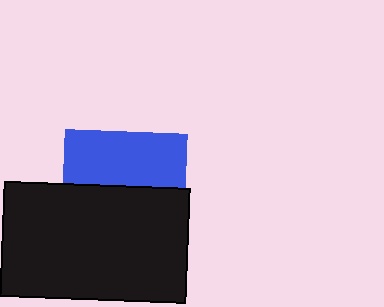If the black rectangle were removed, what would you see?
You would see the complete blue square.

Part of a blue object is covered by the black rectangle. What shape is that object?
It is a square.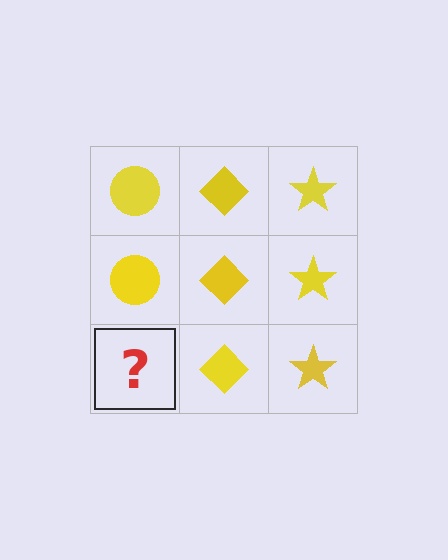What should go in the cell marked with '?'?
The missing cell should contain a yellow circle.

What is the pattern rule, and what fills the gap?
The rule is that each column has a consistent shape. The gap should be filled with a yellow circle.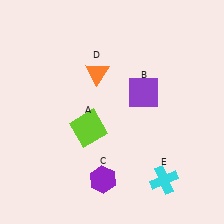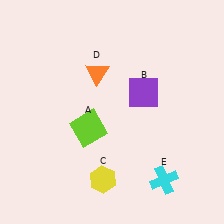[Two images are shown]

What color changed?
The hexagon (C) changed from purple in Image 1 to yellow in Image 2.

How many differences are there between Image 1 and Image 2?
There is 1 difference between the two images.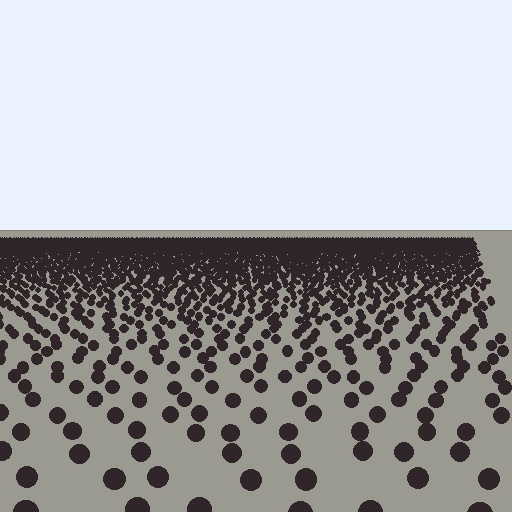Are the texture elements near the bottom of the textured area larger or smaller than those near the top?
Larger. Near the bottom, elements are closer to the viewer and appear at a bigger on-screen size.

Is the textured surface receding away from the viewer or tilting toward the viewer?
The surface is receding away from the viewer. Texture elements get smaller and denser toward the top.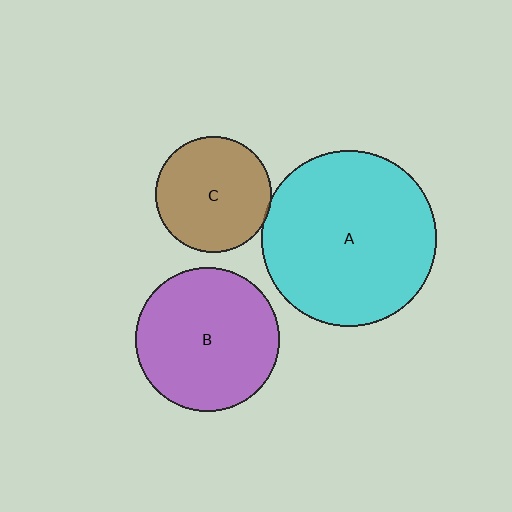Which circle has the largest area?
Circle A (cyan).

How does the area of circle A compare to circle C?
Approximately 2.3 times.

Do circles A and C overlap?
Yes.